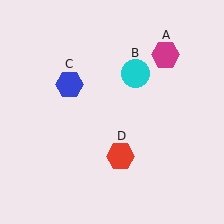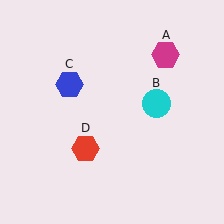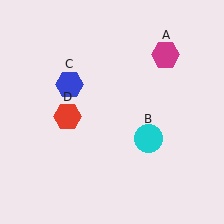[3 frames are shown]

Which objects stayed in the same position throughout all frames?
Magenta hexagon (object A) and blue hexagon (object C) remained stationary.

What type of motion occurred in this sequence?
The cyan circle (object B), red hexagon (object D) rotated clockwise around the center of the scene.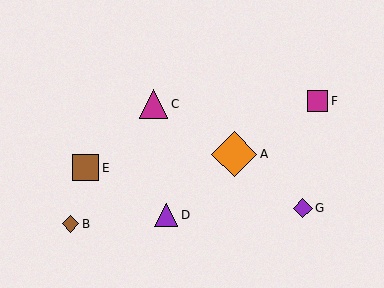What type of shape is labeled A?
Shape A is an orange diamond.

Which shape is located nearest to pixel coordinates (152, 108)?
The magenta triangle (labeled C) at (154, 104) is nearest to that location.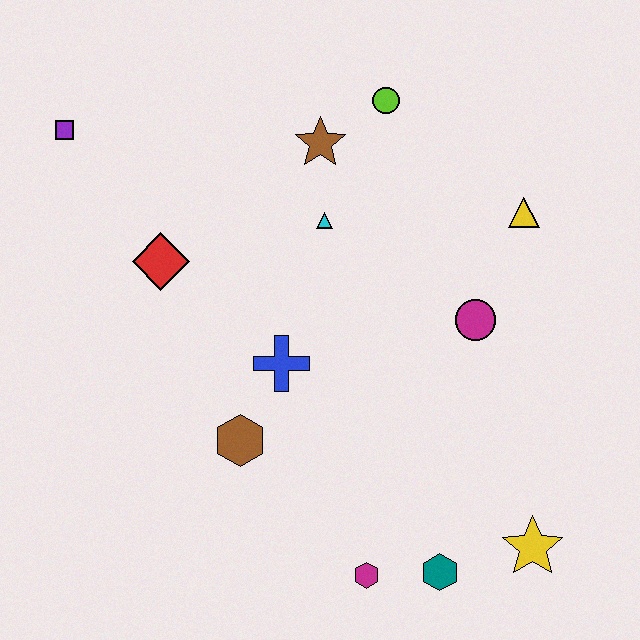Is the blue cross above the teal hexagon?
Yes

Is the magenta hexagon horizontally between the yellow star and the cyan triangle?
Yes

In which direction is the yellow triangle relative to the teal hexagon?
The yellow triangle is above the teal hexagon.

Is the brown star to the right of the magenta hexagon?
No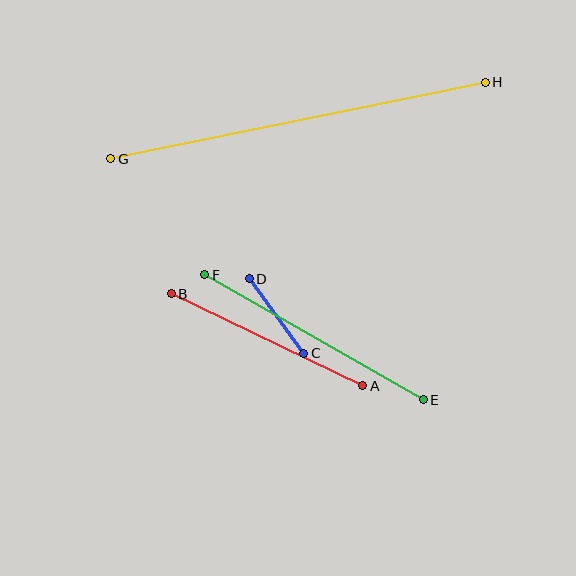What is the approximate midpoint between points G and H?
The midpoint is at approximately (298, 120) pixels.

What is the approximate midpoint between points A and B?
The midpoint is at approximately (267, 340) pixels.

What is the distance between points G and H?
The distance is approximately 382 pixels.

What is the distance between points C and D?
The distance is approximately 92 pixels.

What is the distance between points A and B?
The distance is approximately 212 pixels.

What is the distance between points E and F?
The distance is approximately 252 pixels.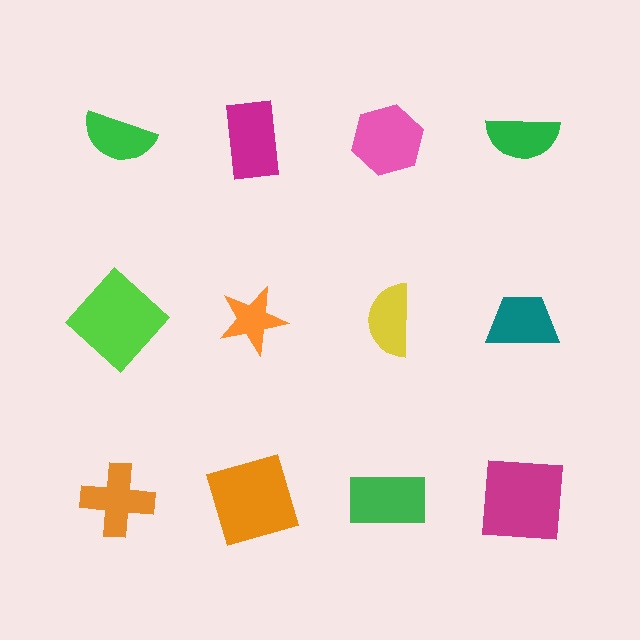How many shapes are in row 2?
4 shapes.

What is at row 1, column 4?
A green semicircle.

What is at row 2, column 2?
An orange star.